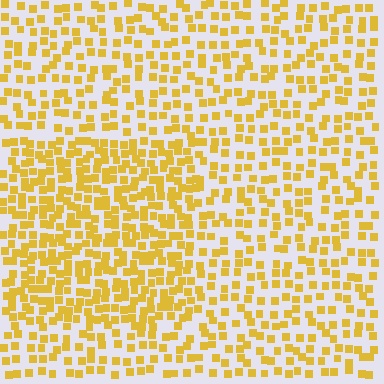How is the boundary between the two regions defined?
The boundary is defined by a change in element density (approximately 1.7x ratio). All elements are the same color, size, and shape.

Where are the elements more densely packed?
The elements are more densely packed inside the rectangle boundary.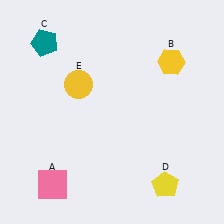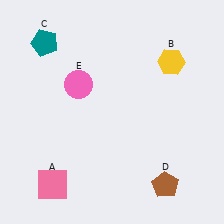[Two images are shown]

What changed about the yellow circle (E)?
In Image 1, E is yellow. In Image 2, it changed to pink.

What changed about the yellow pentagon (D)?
In Image 1, D is yellow. In Image 2, it changed to brown.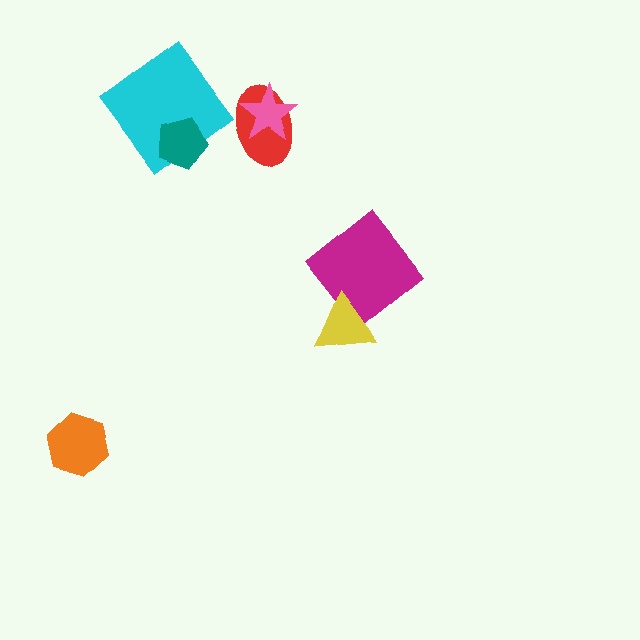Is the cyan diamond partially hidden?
Yes, it is partially covered by another shape.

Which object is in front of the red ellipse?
The pink star is in front of the red ellipse.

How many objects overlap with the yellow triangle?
1 object overlaps with the yellow triangle.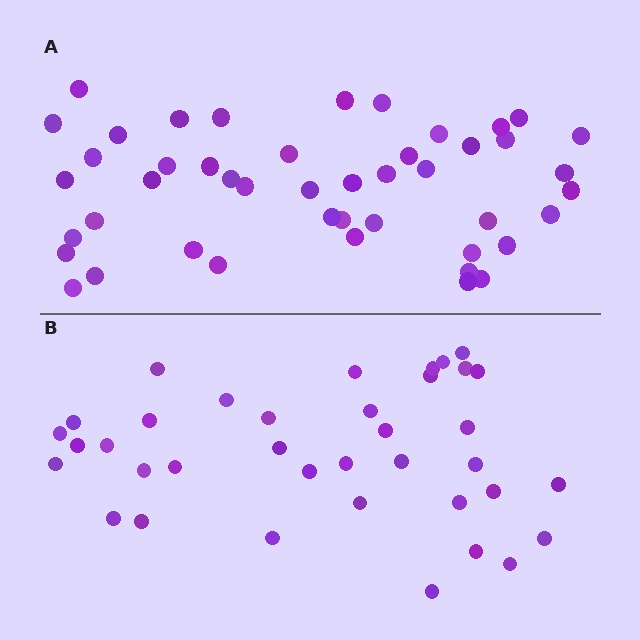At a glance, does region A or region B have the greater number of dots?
Region A (the top region) has more dots.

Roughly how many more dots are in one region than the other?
Region A has roughly 8 or so more dots than region B.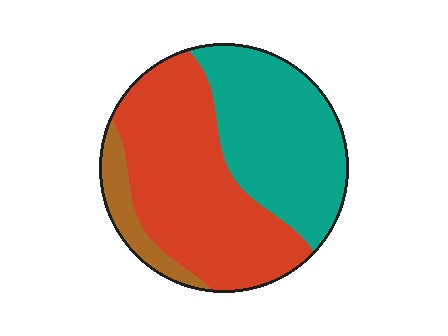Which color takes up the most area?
Red, at roughly 50%.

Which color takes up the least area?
Brown, at roughly 10%.